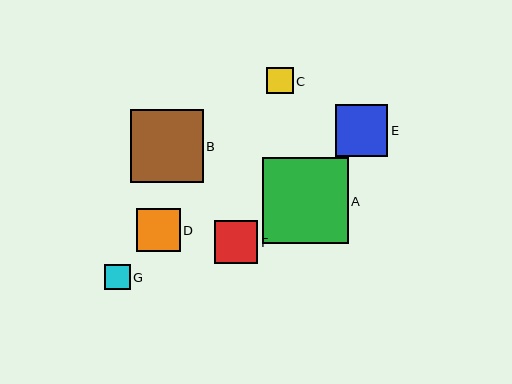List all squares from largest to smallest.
From largest to smallest: A, B, E, D, F, C, G.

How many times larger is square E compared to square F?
Square E is approximately 1.2 times the size of square F.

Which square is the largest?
Square A is the largest with a size of approximately 85 pixels.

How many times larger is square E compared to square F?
Square E is approximately 1.2 times the size of square F.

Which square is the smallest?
Square G is the smallest with a size of approximately 25 pixels.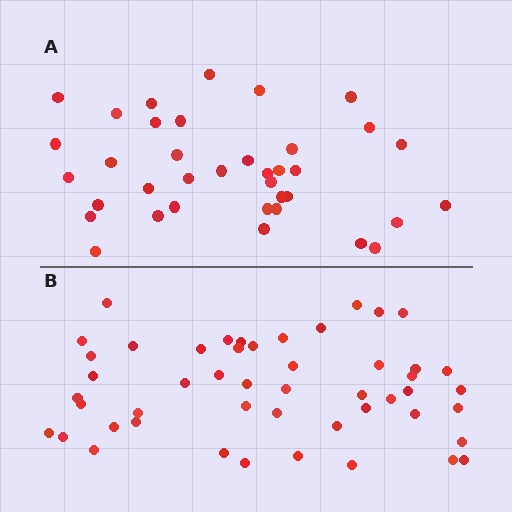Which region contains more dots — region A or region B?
Region B (the bottom region) has more dots.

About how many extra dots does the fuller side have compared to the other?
Region B has roughly 12 or so more dots than region A.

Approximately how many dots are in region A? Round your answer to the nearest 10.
About 40 dots. (The exact count is 37, which rounds to 40.)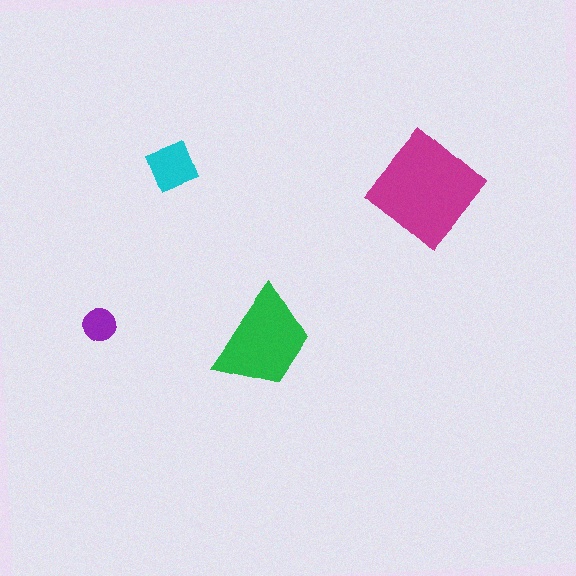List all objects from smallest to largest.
The purple circle, the cyan diamond, the green trapezoid, the magenta diamond.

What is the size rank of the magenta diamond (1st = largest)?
1st.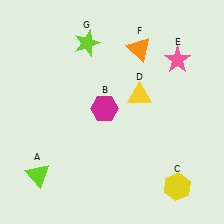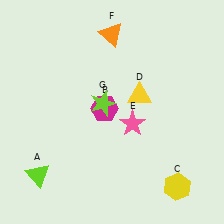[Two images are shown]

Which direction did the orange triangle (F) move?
The orange triangle (F) moved left.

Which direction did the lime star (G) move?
The lime star (G) moved down.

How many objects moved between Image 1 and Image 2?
3 objects moved between the two images.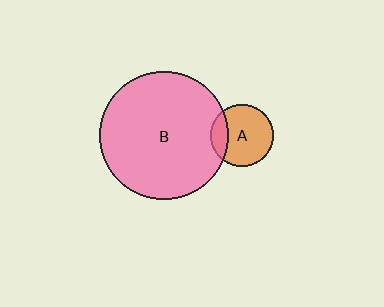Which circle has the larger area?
Circle B (pink).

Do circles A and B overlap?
Yes.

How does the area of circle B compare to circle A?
Approximately 4.2 times.